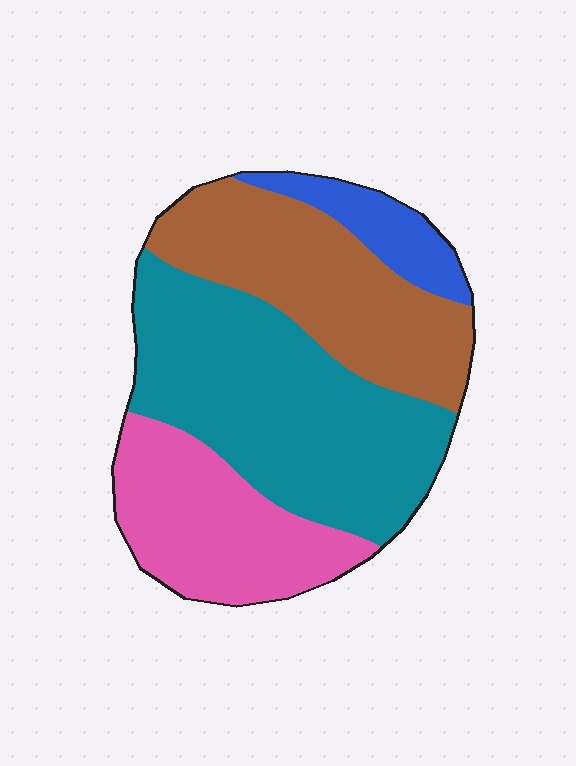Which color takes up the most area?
Teal, at roughly 40%.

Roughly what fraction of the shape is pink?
Pink takes up about one quarter (1/4) of the shape.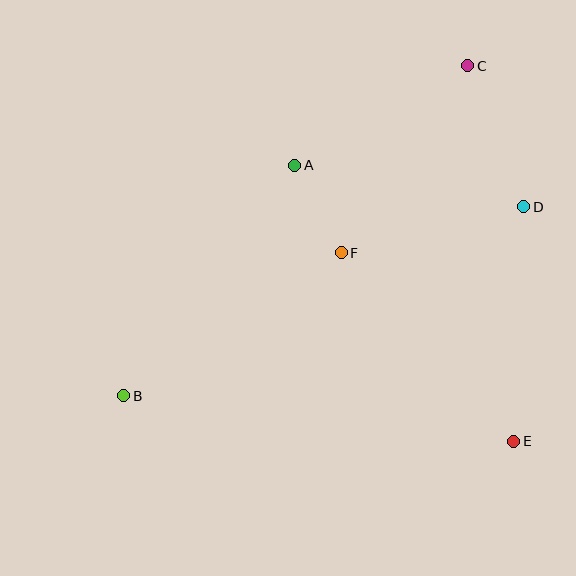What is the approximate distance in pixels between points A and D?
The distance between A and D is approximately 233 pixels.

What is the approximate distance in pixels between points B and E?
The distance between B and E is approximately 393 pixels.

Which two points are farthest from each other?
Points B and C are farthest from each other.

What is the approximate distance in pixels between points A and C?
The distance between A and C is approximately 199 pixels.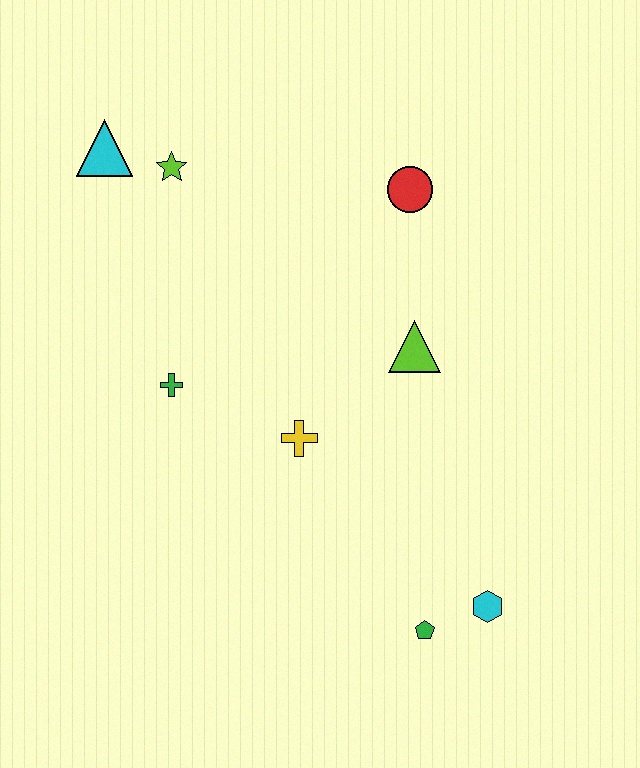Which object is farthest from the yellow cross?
The cyan triangle is farthest from the yellow cross.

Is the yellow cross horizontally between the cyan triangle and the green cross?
No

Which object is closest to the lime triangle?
The yellow cross is closest to the lime triangle.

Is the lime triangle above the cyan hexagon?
Yes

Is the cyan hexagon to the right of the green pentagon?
Yes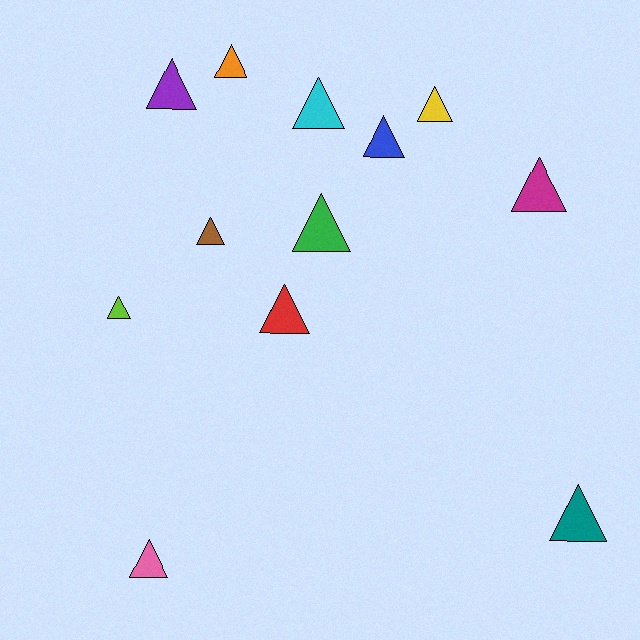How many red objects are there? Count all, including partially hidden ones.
There is 1 red object.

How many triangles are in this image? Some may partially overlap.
There are 12 triangles.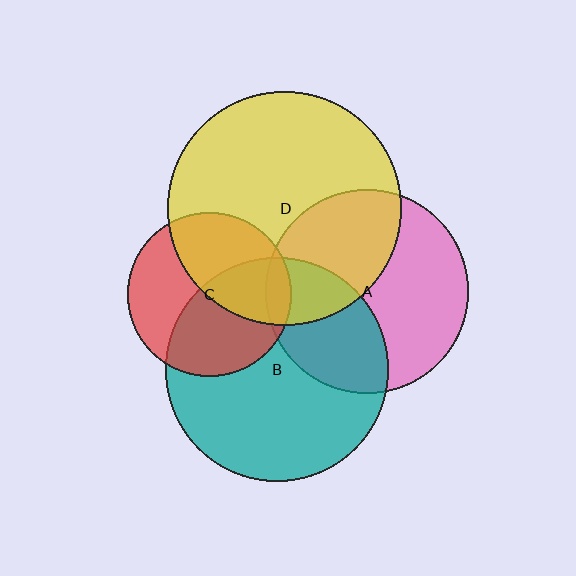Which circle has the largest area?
Circle D (yellow).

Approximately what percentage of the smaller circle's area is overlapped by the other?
Approximately 50%.